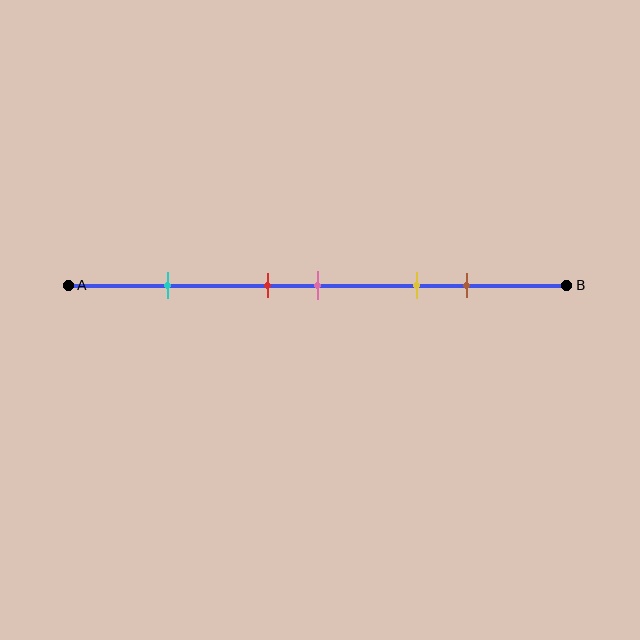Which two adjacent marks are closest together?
The red and pink marks are the closest adjacent pair.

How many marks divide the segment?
There are 5 marks dividing the segment.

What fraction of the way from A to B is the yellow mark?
The yellow mark is approximately 70% (0.7) of the way from A to B.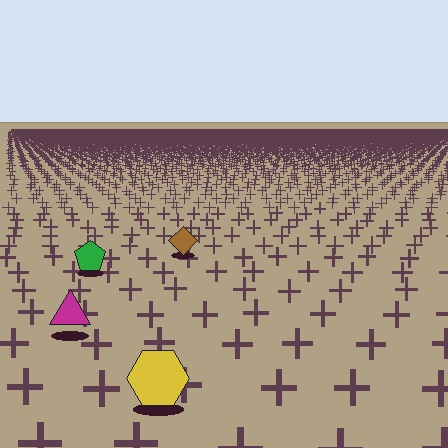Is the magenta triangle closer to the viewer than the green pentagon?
Yes. The magenta triangle is closer — you can tell from the texture gradient: the ground texture is coarser near it.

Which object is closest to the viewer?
The yellow hexagon is closest. The texture marks near it are larger and more spread out.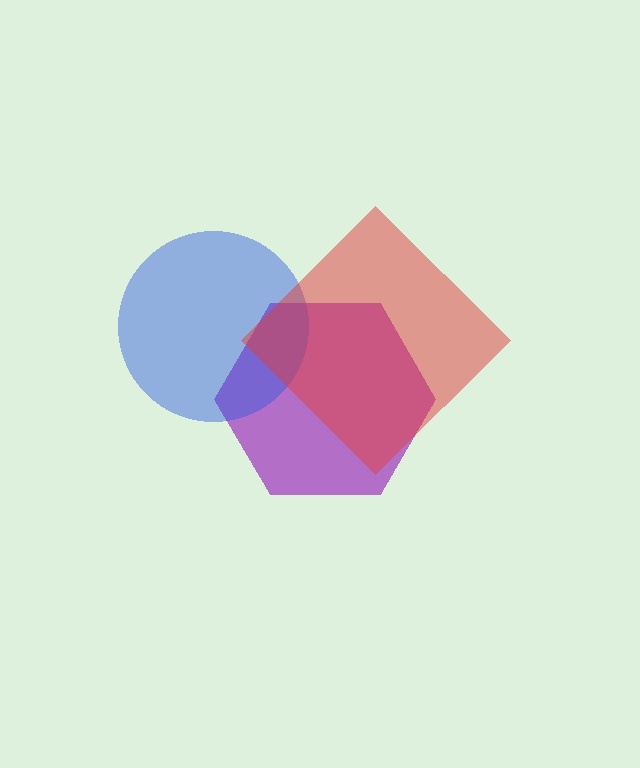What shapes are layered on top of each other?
The layered shapes are: a purple hexagon, a blue circle, a red diamond.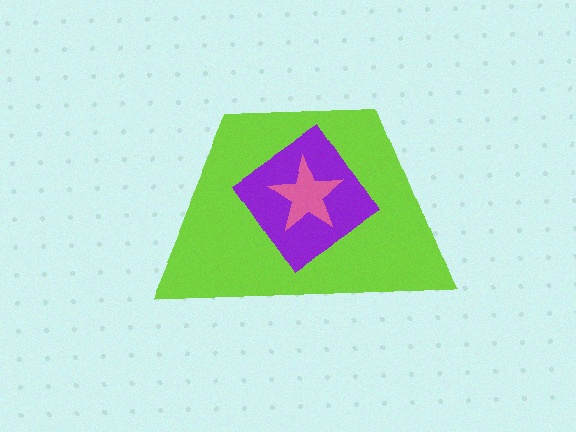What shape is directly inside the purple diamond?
The pink star.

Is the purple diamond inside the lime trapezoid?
Yes.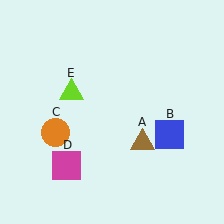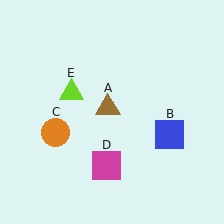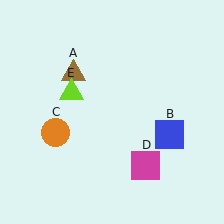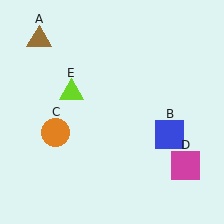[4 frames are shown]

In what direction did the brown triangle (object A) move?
The brown triangle (object A) moved up and to the left.